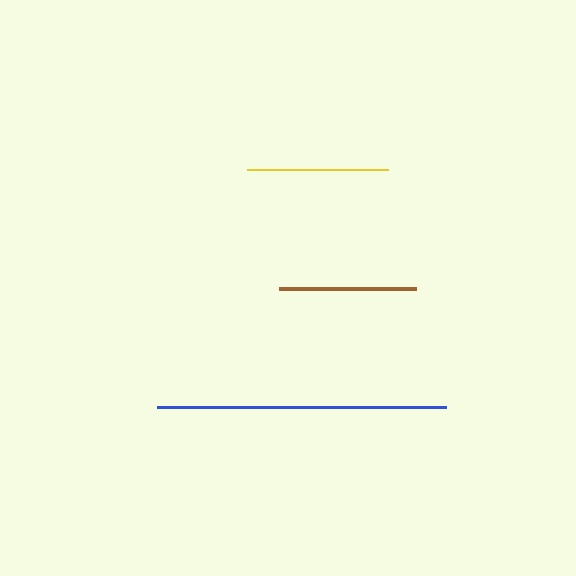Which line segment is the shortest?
The brown line is the shortest at approximately 137 pixels.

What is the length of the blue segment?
The blue segment is approximately 289 pixels long.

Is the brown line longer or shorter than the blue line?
The blue line is longer than the brown line.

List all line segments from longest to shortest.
From longest to shortest: blue, yellow, brown.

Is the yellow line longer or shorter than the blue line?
The blue line is longer than the yellow line.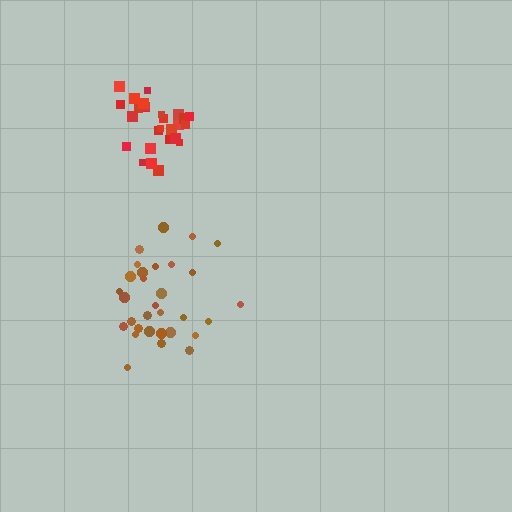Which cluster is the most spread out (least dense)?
Brown.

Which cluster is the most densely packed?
Red.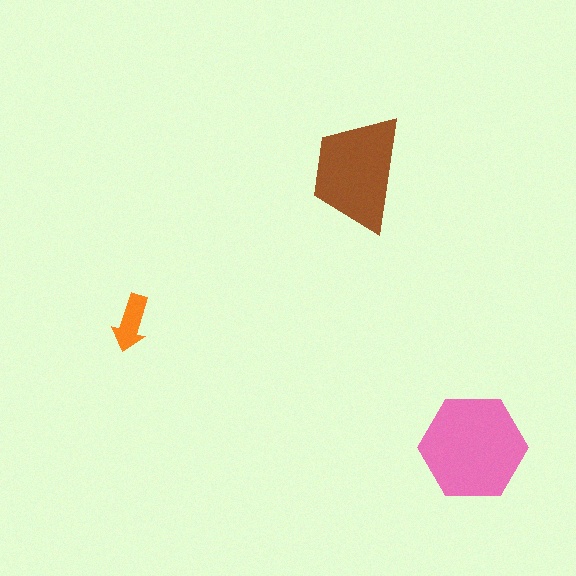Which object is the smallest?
The orange arrow.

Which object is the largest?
The pink hexagon.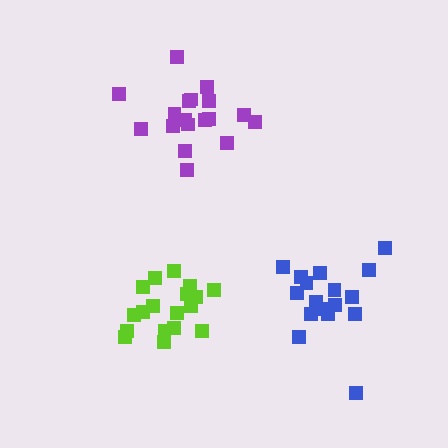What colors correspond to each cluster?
The clusters are colored: purple, lime, blue.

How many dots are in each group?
Group 1: 18 dots, Group 2: 18 dots, Group 3: 17 dots (53 total).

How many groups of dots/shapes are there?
There are 3 groups.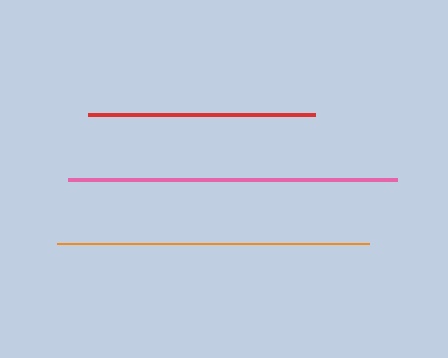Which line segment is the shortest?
The red line is the shortest at approximately 227 pixels.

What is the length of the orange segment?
The orange segment is approximately 312 pixels long.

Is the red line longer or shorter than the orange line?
The orange line is longer than the red line.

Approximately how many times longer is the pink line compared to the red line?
The pink line is approximately 1.4 times the length of the red line.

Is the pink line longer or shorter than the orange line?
The pink line is longer than the orange line.